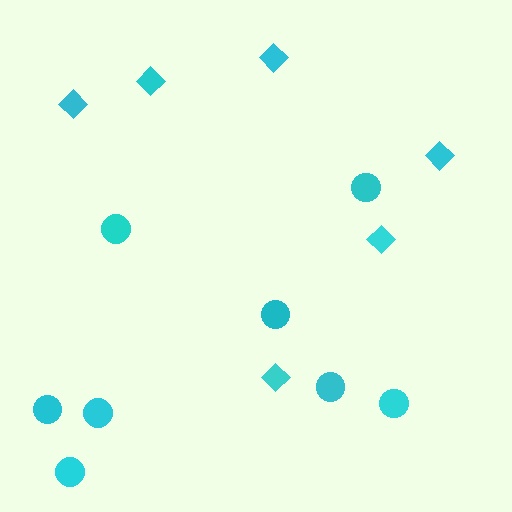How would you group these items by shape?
There are 2 groups: one group of circles (8) and one group of diamonds (6).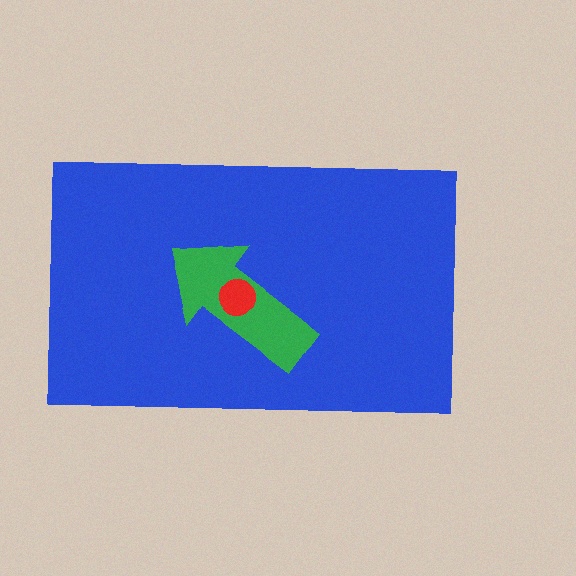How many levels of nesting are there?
3.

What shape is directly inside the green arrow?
The red circle.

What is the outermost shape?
The blue rectangle.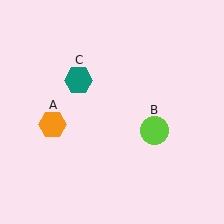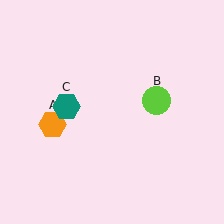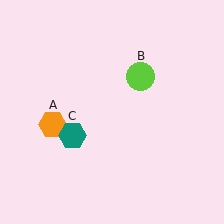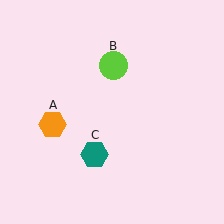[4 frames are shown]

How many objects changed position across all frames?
2 objects changed position: lime circle (object B), teal hexagon (object C).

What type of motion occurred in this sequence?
The lime circle (object B), teal hexagon (object C) rotated counterclockwise around the center of the scene.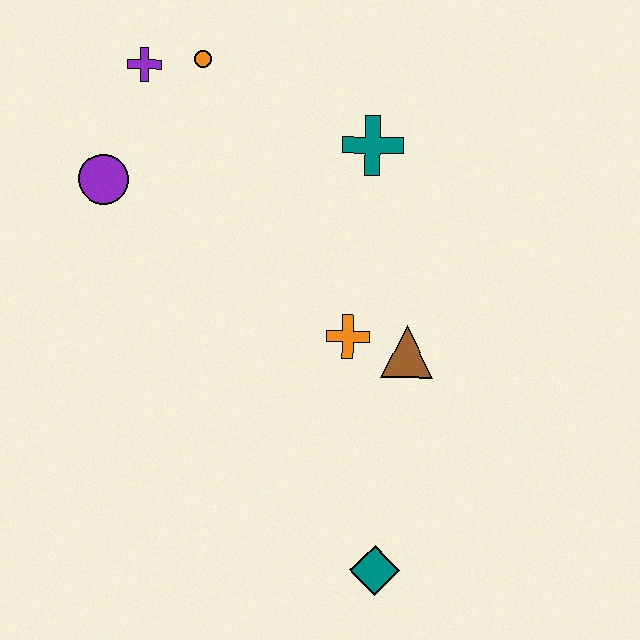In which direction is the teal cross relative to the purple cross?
The teal cross is to the right of the purple cross.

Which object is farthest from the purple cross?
The teal diamond is farthest from the purple cross.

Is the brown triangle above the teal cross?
No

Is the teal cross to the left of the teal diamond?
Yes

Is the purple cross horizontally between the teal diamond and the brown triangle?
No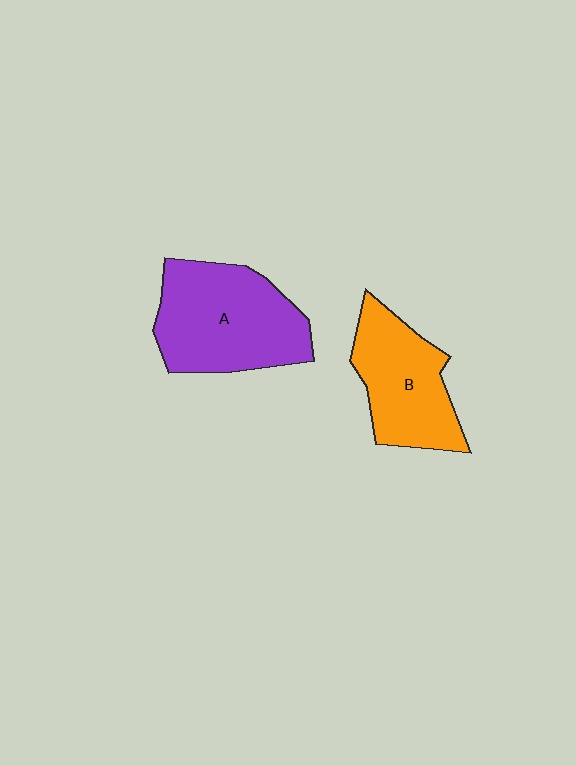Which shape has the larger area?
Shape A (purple).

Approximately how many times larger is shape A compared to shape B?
Approximately 1.3 times.